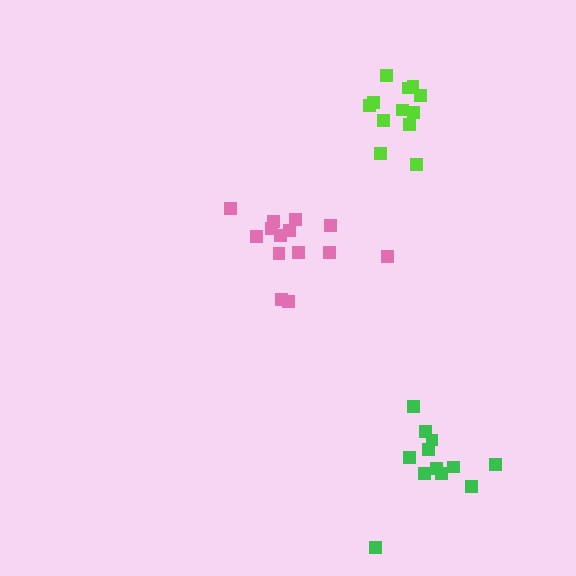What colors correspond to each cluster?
The clusters are colored: lime, pink, green.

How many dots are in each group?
Group 1: 12 dots, Group 2: 14 dots, Group 3: 12 dots (38 total).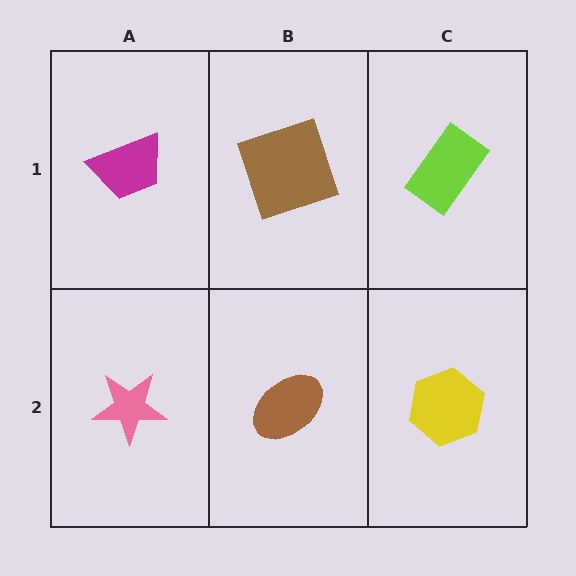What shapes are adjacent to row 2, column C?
A lime rectangle (row 1, column C), a brown ellipse (row 2, column B).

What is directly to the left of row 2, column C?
A brown ellipse.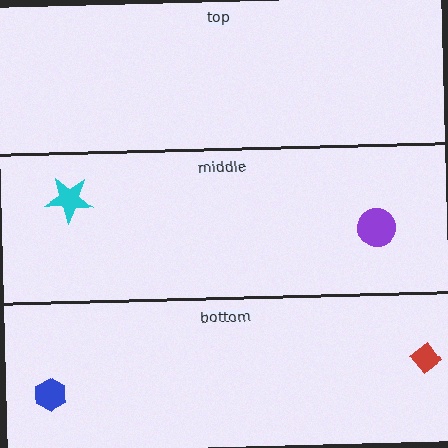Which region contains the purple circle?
The middle region.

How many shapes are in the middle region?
2.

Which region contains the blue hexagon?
The bottom region.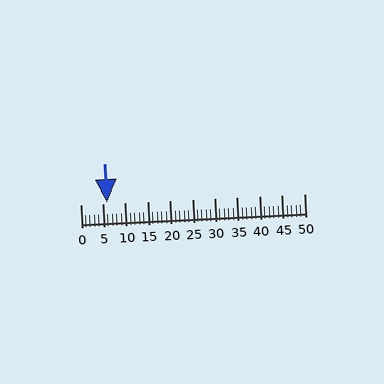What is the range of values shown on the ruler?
The ruler shows values from 0 to 50.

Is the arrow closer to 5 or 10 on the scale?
The arrow is closer to 5.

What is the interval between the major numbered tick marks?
The major tick marks are spaced 5 units apart.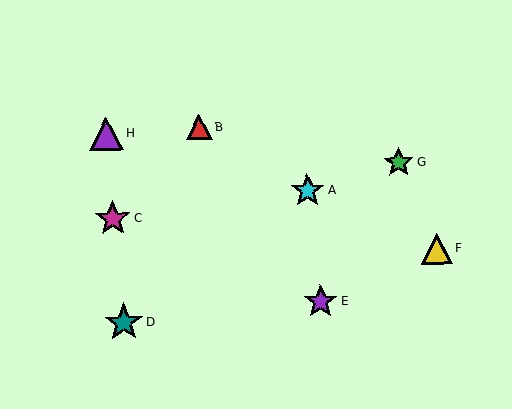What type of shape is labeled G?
Shape G is a green star.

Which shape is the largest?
The teal star (labeled D) is the largest.